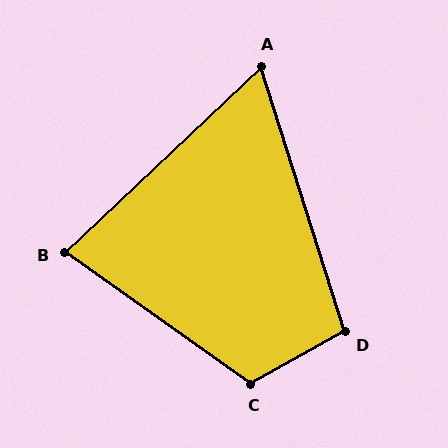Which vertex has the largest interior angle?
C, at approximately 116 degrees.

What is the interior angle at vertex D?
Approximately 101 degrees (obtuse).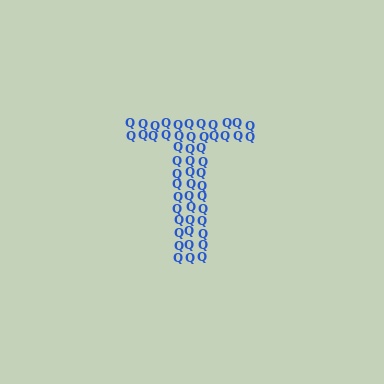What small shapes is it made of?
It is made of small letter Q's.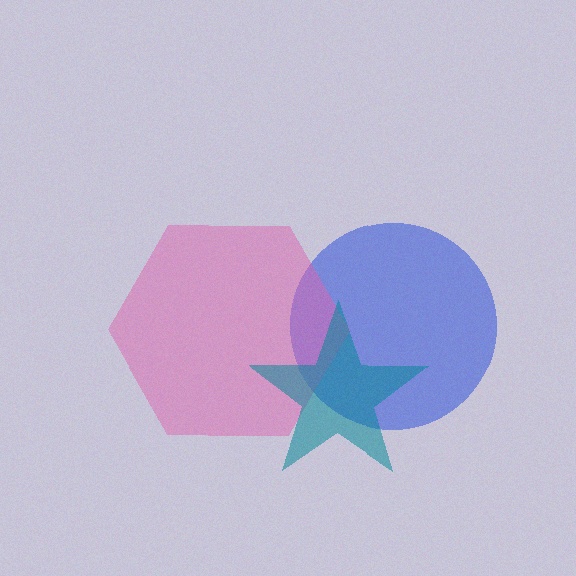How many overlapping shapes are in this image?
There are 3 overlapping shapes in the image.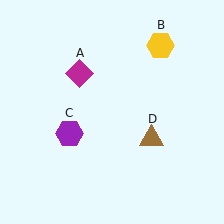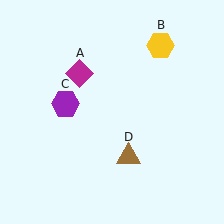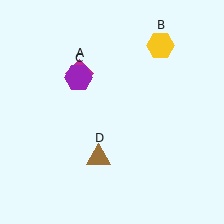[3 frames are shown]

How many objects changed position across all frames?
2 objects changed position: purple hexagon (object C), brown triangle (object D).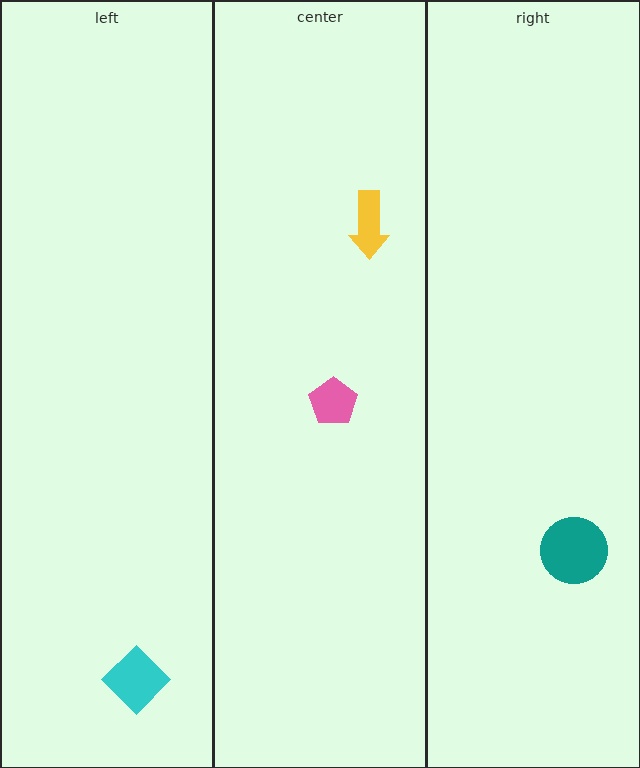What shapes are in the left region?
The cyan diamond.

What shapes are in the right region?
The teal circle.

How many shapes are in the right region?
1.